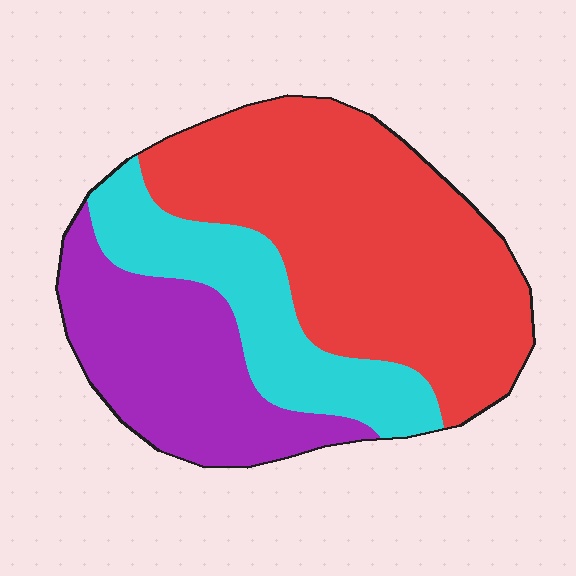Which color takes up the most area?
Red, at roughly 50%.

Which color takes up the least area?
Cyan, at roughly 20%.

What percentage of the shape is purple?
Purple takes up about one quarter (1/4) of the shape.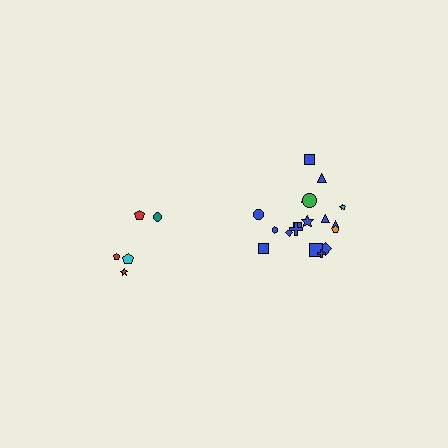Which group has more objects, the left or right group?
The right group.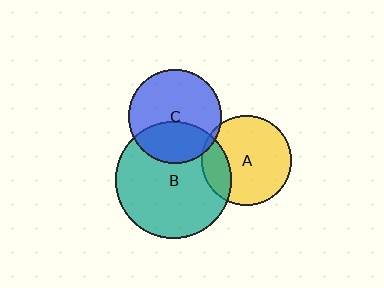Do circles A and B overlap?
Yes.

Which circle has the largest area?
Circle B (teal).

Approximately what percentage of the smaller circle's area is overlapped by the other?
Approximately 20%.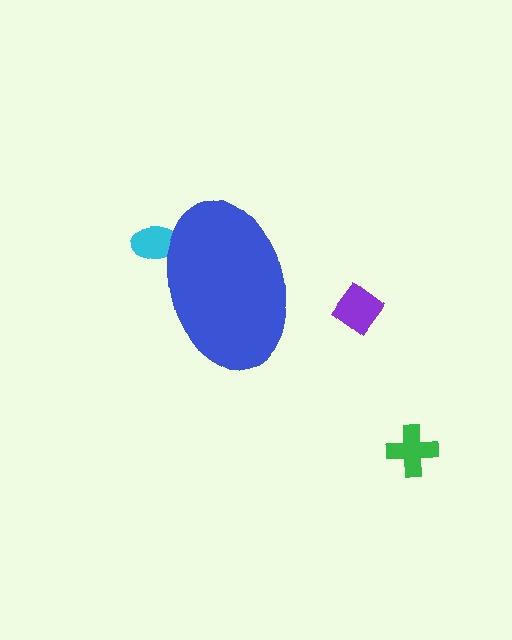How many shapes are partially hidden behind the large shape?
1 shape is partially hidden.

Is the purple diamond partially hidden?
No, the purple diamond is fully visible.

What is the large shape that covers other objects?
A blue ellipse.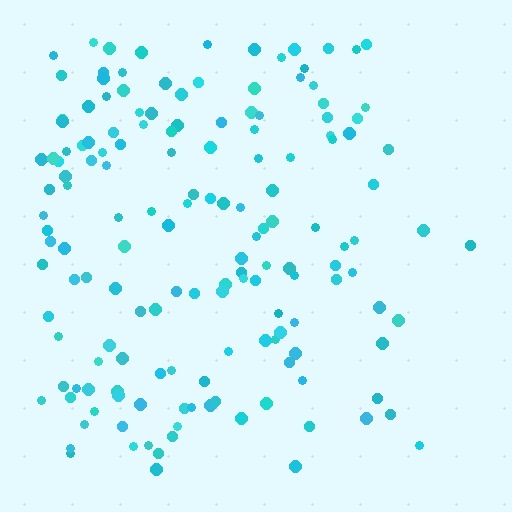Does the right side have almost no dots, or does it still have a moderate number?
Still a moderate number, just noticeably fewer than the left.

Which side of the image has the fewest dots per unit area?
The right.